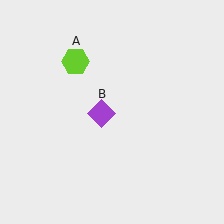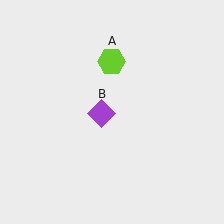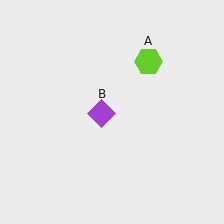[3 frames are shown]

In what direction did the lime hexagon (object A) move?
The lime hexagon (object A) moved right.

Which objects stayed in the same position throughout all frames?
Purple diamond (object B) remained stationary.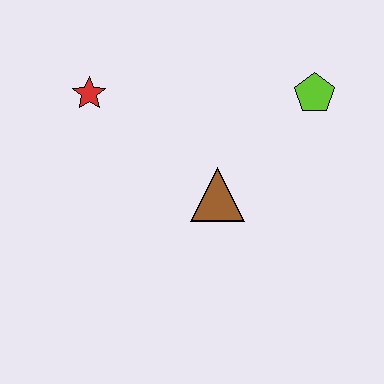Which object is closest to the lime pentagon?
The brown triangle is closest to the lime pentagon.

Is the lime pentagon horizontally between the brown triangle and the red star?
No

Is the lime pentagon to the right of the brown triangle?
Yes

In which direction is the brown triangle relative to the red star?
The brown triangle is to the right of the red star.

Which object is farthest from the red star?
The lime pentagon is farthest from the red star.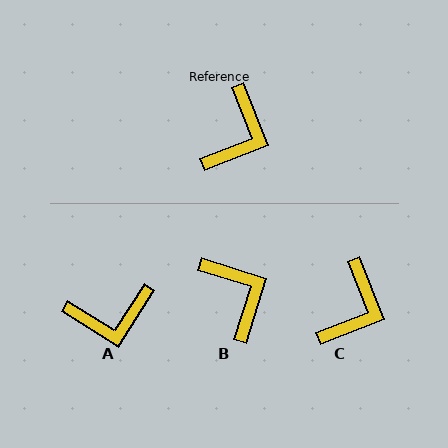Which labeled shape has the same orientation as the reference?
C.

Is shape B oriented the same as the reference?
No, it is off by about 51 degrees.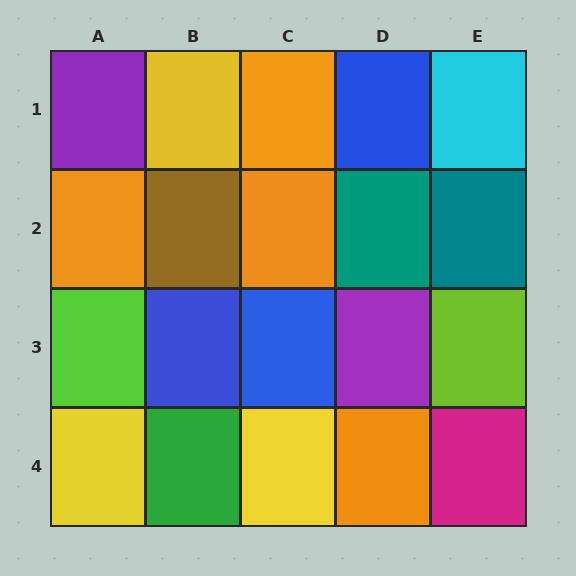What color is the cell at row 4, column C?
Yellow.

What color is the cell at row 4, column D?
Orange.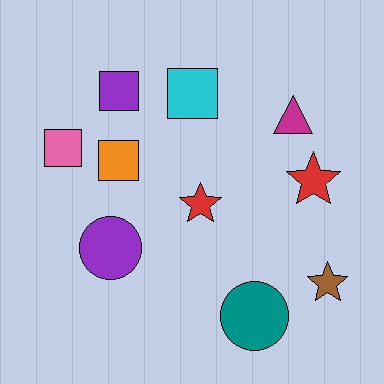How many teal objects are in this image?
There is 1 teal object.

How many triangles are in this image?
There is 1 triangle.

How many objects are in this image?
There are 10 objects.